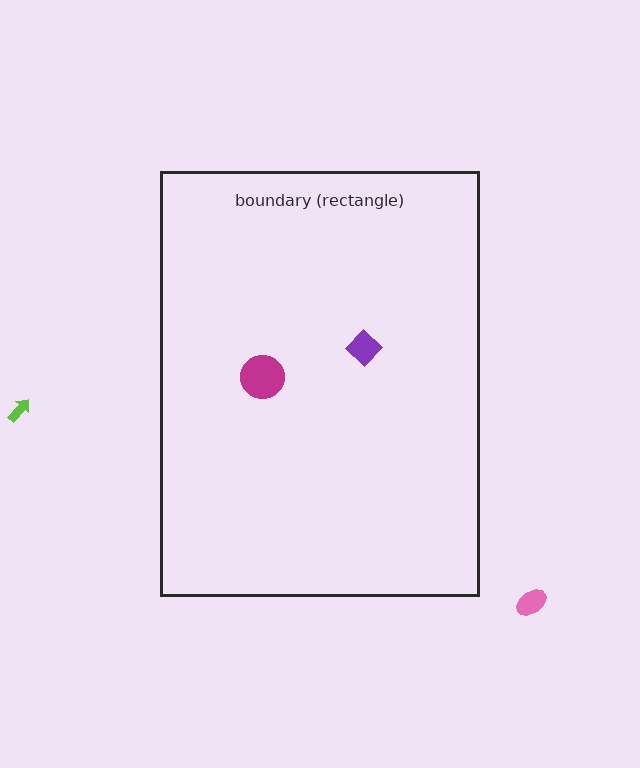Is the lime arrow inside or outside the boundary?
Outside.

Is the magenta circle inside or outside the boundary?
Inside.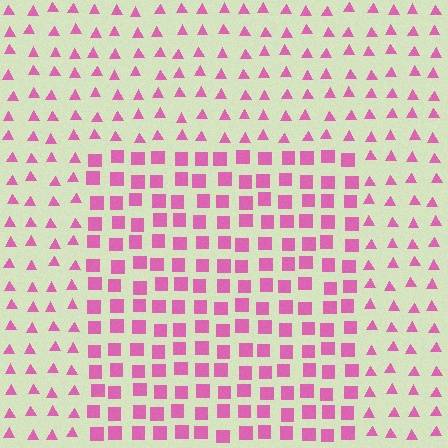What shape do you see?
I see a rectangle.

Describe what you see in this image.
The image is filled with small pink elements arranged in a uniform grid. A rectangle-shaped region contains squares, while the surrounding area contains triangles. The boundary is defined purely by the change in element shape.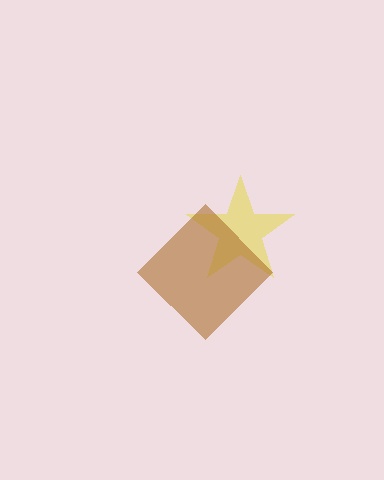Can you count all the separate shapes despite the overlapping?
Yes, there are 2 separate shapes.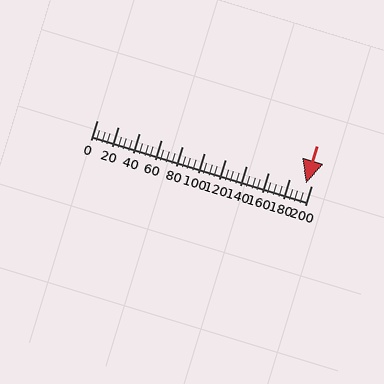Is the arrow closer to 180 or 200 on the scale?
The arrow is closer to 200.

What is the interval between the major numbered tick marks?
The major tick marks are spaced 20 units apart.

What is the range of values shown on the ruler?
The ruler shows values from 0 to 200.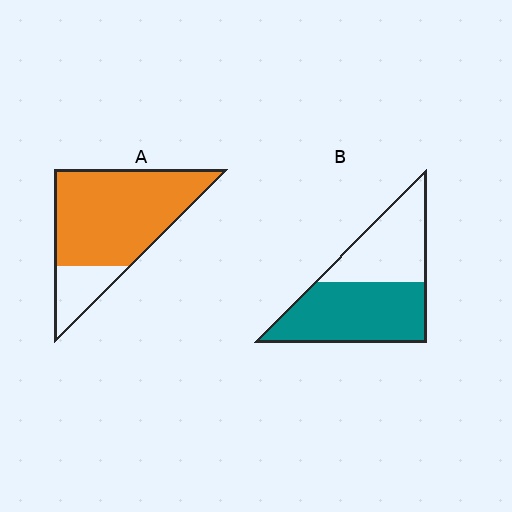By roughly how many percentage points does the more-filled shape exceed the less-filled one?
By roughly 25 percentage points (A over B).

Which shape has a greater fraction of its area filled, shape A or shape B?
Shape A.